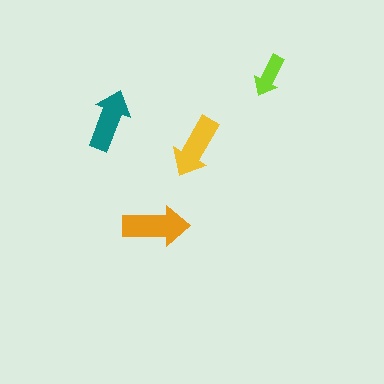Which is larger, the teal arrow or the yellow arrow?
The yellow one.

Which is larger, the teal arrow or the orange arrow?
The orange one.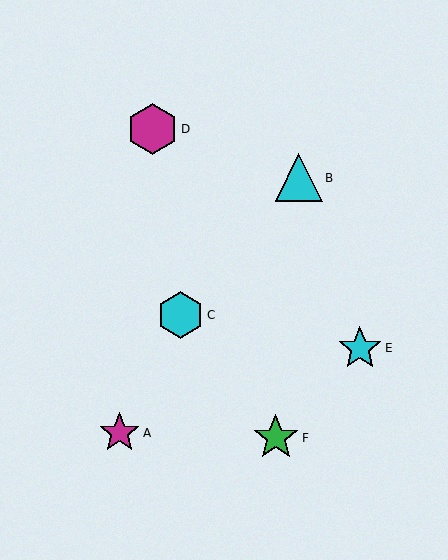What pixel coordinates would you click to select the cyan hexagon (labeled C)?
Click at (180, 315) to select the cyan hexagon C.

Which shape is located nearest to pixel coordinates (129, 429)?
The magenta star (labeled A) at (119, 433) is nearest to that location.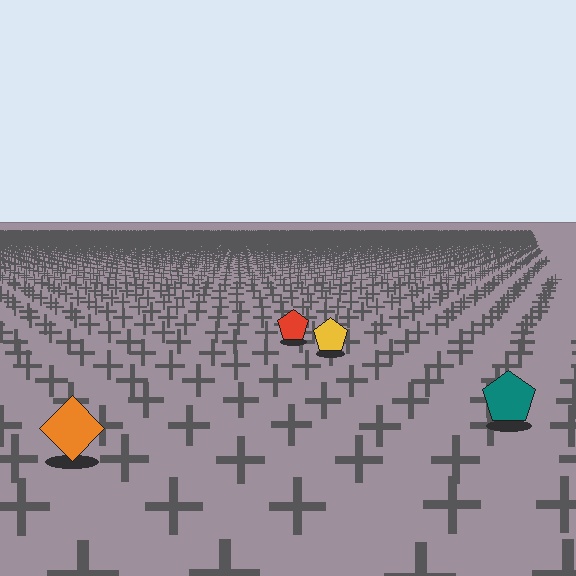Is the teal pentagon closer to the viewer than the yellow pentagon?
Yes. The teal pentagon is closer — you can tell from the texture gradient: the ground texture is coarser near it.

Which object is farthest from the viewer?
The red pentagon is farthest from the viewer. It appears smaller and the ground texture around it is denser.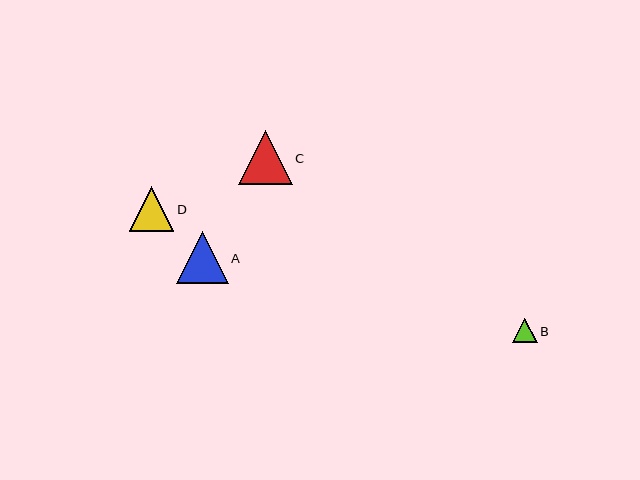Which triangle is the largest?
Triangle C is the largest with a size of approximately 54 pixels.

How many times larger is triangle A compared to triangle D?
Triangle A is approximately 1.2 times the size of triangle D.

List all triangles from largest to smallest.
From largest to smallest: C, A, D, B.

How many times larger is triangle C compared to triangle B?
Triangle C is approximately 2.2 times the size of triangle B.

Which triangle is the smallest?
Triangle B is the smallest with a size of approximately 25 pixels.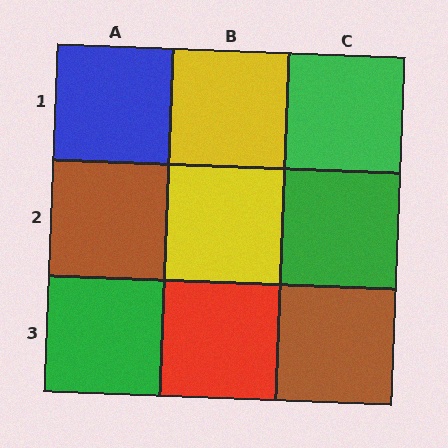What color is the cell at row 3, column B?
Red.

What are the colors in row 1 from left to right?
Blue, yellow, green.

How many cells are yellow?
2 cells are yellow.